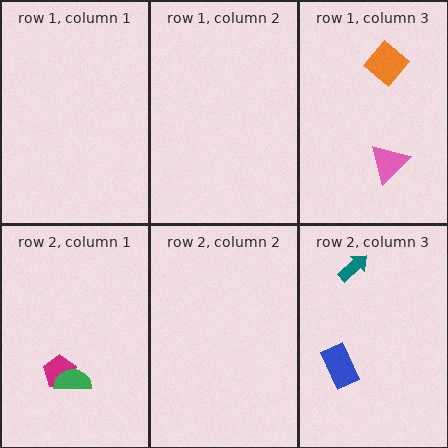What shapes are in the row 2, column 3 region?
The teal arrow, the blue rectangle.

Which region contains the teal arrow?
The row 2, column 3 region.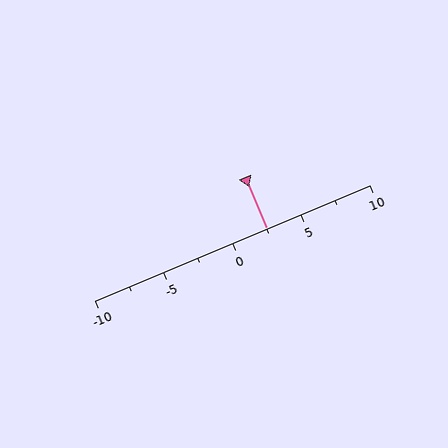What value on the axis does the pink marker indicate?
The marker indicates approximately 2.5.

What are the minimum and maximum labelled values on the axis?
The axis runs from -10 to 10.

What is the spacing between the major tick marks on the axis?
The major ticks are spaced 5 apart.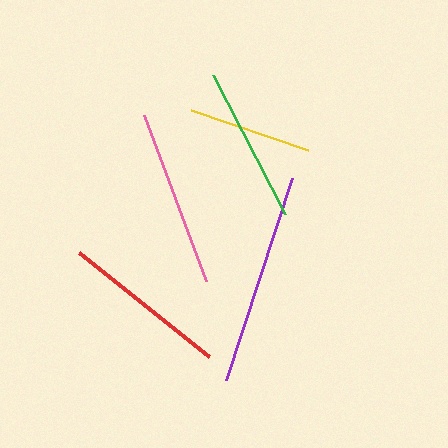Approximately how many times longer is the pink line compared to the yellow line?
The pink line is approximately 1.4 times the length of the yellow line.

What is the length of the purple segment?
The purple segment is approximately 213 pixels long.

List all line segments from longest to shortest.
From longest to shortest: purple, pink, red, green, yellow.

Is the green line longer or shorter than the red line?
The red line is longer than the green line.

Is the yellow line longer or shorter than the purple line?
The purple line is longer than the yellow line.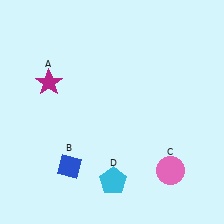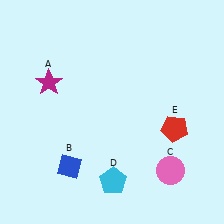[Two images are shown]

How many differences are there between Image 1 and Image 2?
There is 1 difference between the two images.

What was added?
A red pentagon (E) was added in Image 2.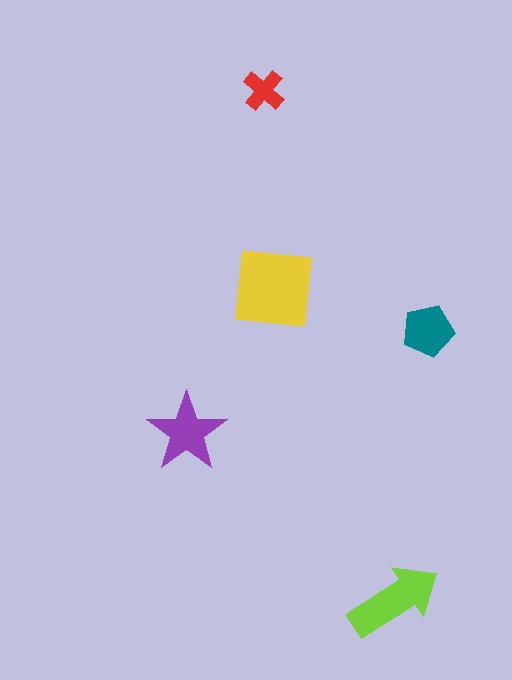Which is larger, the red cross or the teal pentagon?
The teal pentagon.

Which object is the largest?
The yellow square.